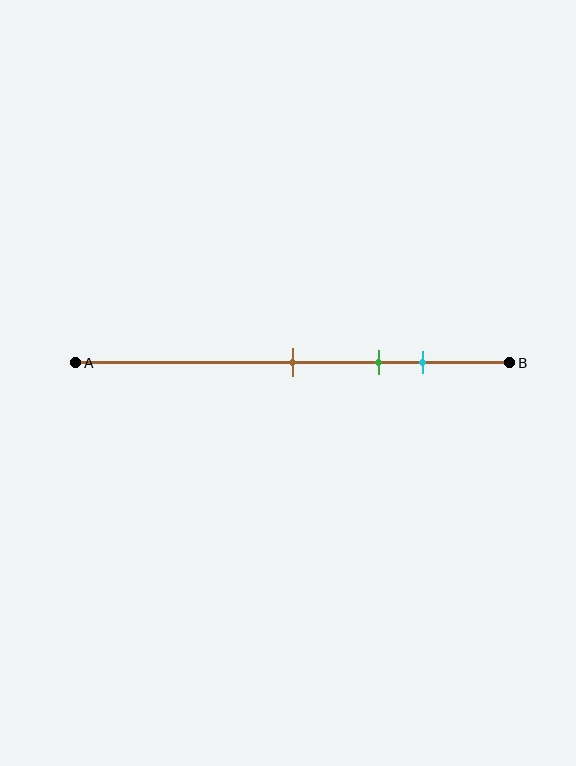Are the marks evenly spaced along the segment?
Yes, the marks are approximately evenly spaced.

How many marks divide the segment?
There are 3 marks dividing the segment.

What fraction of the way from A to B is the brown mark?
The brown mark is approximately 50% (0.5) of the way from A to B.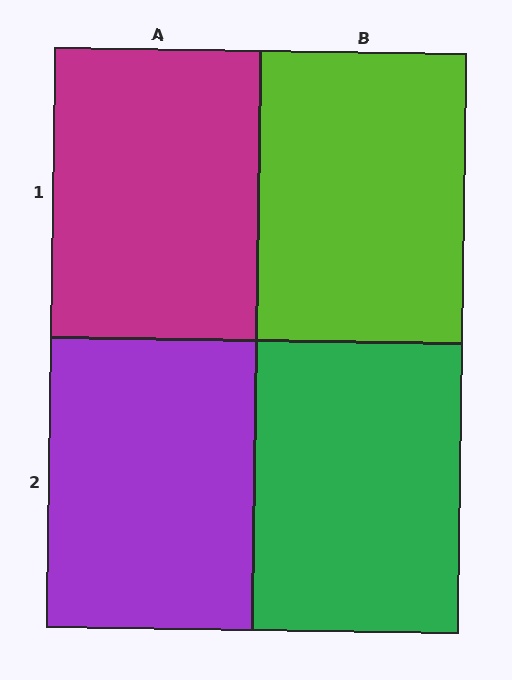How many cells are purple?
1 cell is purple.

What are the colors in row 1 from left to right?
Magenta, lime.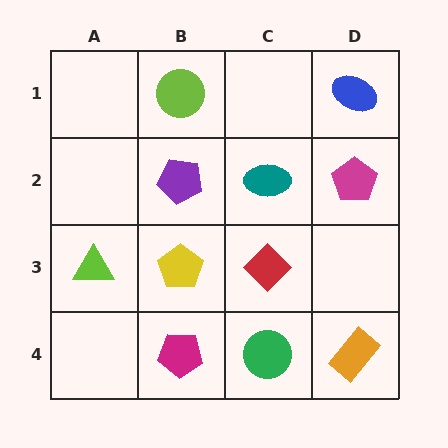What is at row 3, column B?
A yellow pentagon.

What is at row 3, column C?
A red diamond.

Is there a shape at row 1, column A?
No, that cell is empty.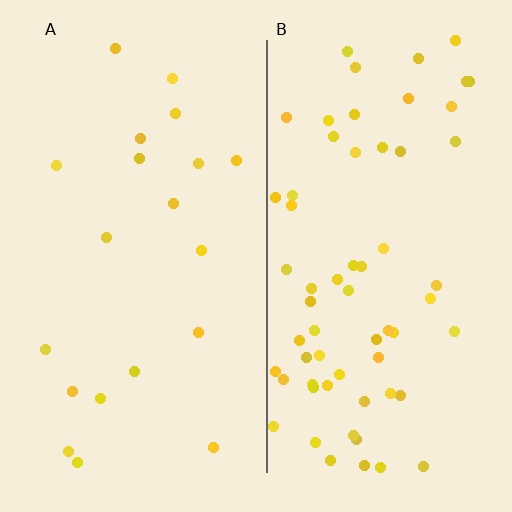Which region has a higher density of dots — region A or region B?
B (the right).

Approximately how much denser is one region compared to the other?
Approximately 3.2× — region B over region A.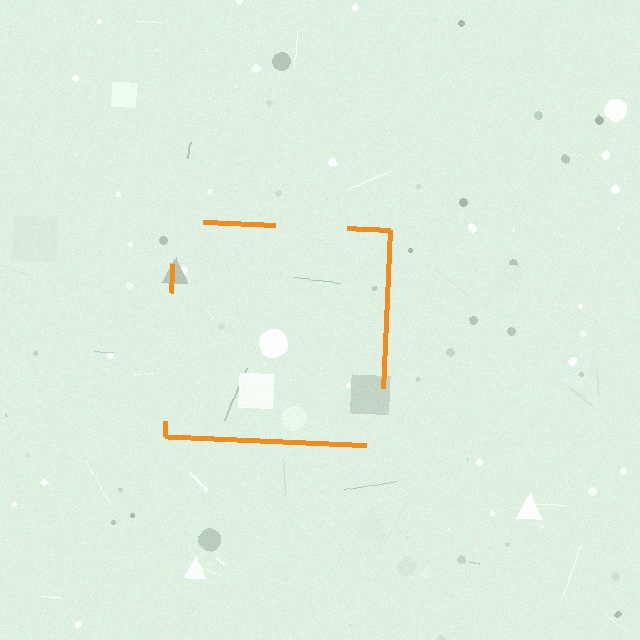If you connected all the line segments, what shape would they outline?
They would outline a square.